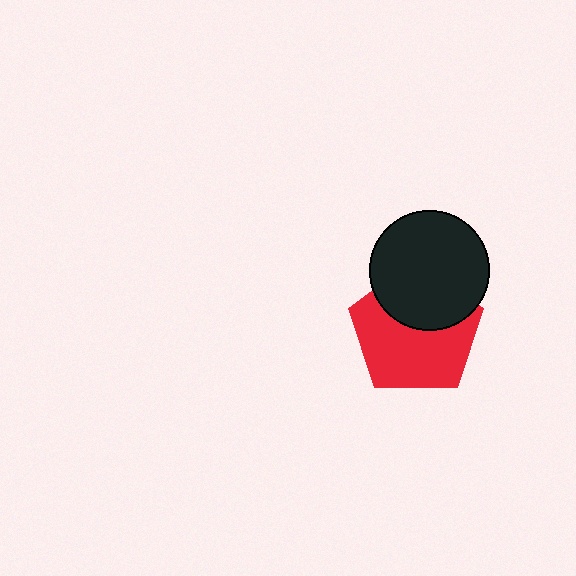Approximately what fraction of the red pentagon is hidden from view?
Roughly 38% of the red pentagon is hidden behind the black circle.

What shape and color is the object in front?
The object in front is a black circle.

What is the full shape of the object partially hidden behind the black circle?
The partially hidden object is a red pentagon.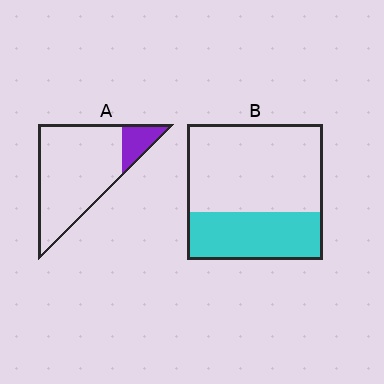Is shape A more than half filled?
No.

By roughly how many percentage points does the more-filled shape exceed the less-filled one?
By roughly 20 percentage points (B over A).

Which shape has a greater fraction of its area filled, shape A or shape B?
Shape B.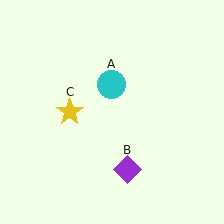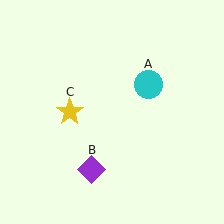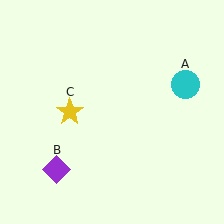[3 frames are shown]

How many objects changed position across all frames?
2 objects changed position: cyan circle (object A), purple diamond (object B).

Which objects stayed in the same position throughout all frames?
Yellow star (object C) remained stationary.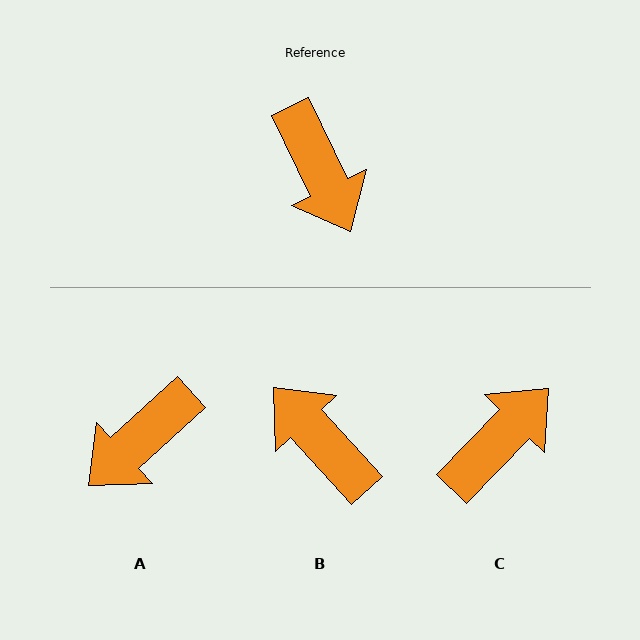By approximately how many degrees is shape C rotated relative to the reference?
Approximately 111 degrees counter-clockwise.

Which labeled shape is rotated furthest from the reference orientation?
B, about 164 degrees away.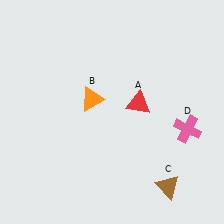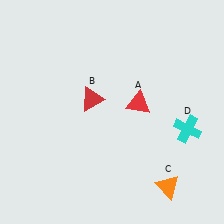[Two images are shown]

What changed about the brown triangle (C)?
In Image 1, C is brown. In Image 2, it changed to orange.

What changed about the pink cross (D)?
In Image 1, D is pink. In Image 2, it changed to cyan.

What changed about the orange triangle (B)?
In Image 1, B is orange. In Image 2, it changed to red.